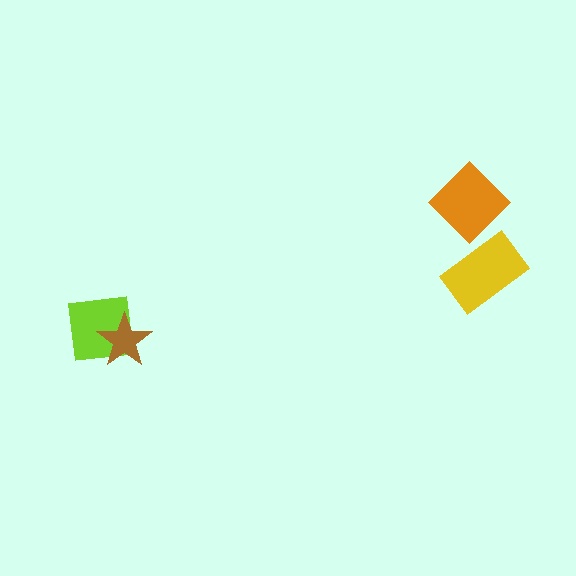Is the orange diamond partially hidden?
No, no other shape covers it.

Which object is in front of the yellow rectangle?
The orange diamond is in front of the yellow rectangle.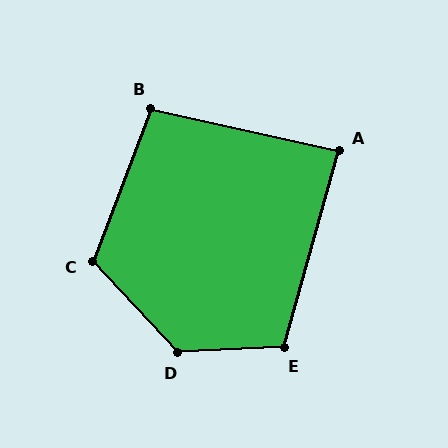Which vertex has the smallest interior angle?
A, at approximately 87 degrees.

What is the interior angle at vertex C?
Approximately 116 degrees (obtuse).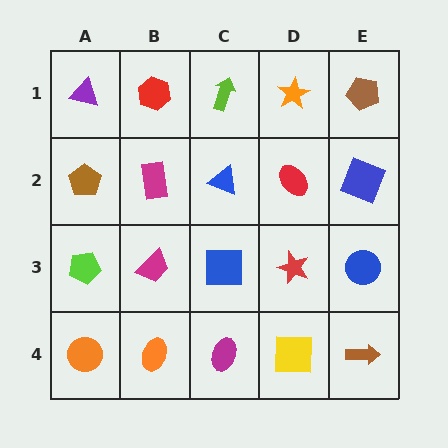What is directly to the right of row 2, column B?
A blue triangle.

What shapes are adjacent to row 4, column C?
A blue square (row 3, column C), an orange ellipse (row 4, column B), a yellow square (row 4, column D).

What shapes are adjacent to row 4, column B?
A magenta trapezoid (row 3, column B), an orange circle (row 4, column A), a magenta ellipse (row 4, column C).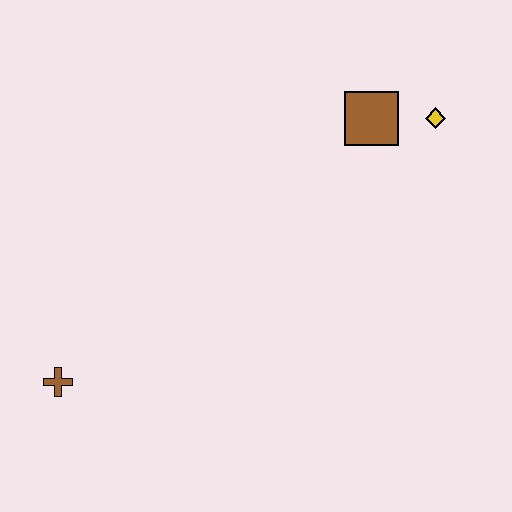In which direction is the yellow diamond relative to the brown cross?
The yellow diamond is to the right of the brown cross.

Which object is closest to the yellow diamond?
The brown square is closest to the yellow diamond.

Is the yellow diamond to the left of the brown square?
No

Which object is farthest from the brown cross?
The yellow diamond is farthest from the brown cross.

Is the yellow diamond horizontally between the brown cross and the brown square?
No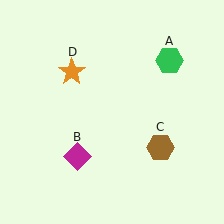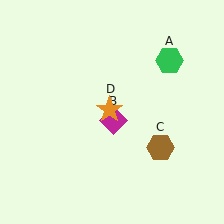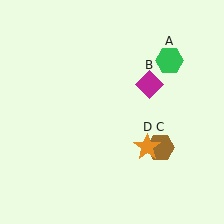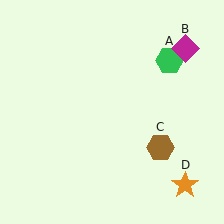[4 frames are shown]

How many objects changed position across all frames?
2 objects changed position: magenta diamond (object B), orange star (object D).